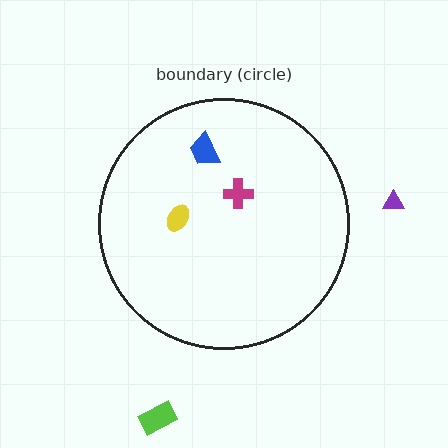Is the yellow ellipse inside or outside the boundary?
Inside.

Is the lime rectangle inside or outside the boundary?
Outside.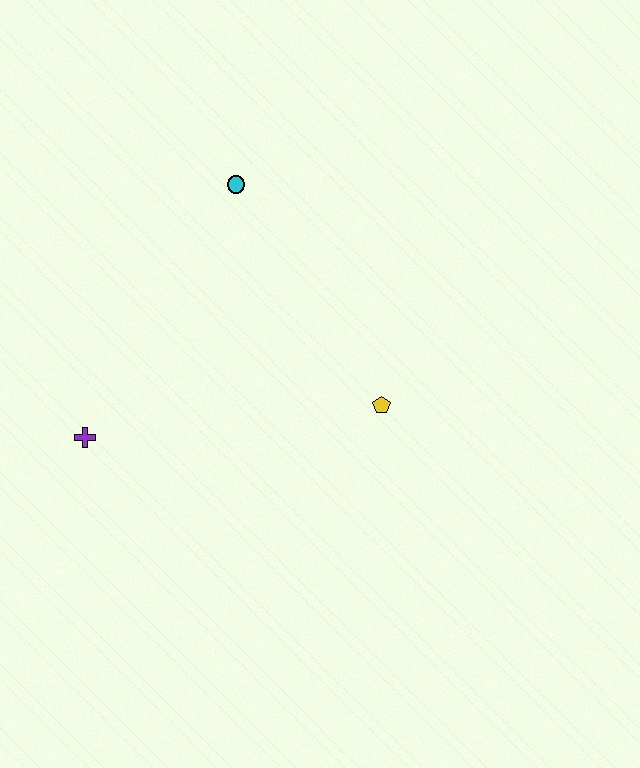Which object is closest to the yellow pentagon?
The cyan circle is closest to the yellow pentagon.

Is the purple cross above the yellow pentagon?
No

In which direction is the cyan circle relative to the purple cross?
The cyan circle is above the purple cross.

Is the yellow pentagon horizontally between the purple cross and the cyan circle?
No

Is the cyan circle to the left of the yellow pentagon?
Yes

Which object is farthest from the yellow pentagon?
The purple cross is farthest from the yellow pentagon.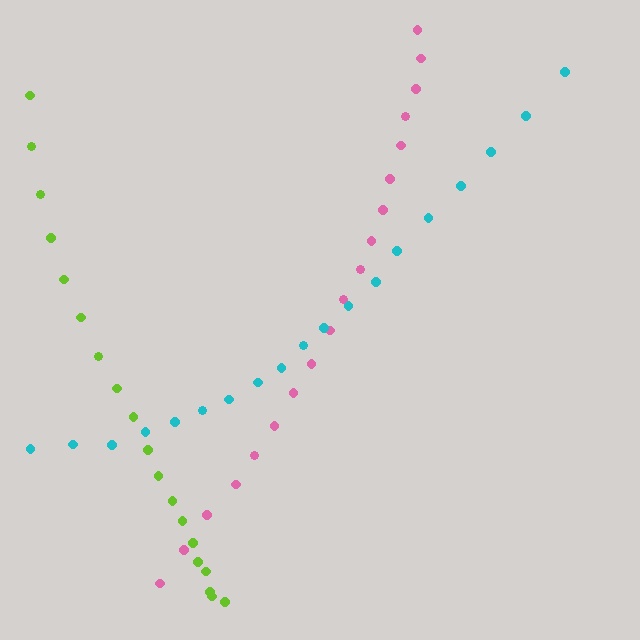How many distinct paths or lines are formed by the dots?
There are 3 distinct paths.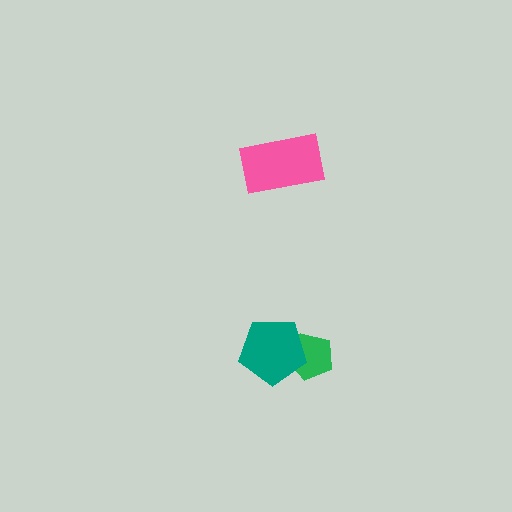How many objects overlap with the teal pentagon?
1 object overlaps with the teal pentagon.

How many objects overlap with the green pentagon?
1 object overlaps with the green pentagon.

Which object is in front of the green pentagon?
The teal pentagon is in front of the green pentagon.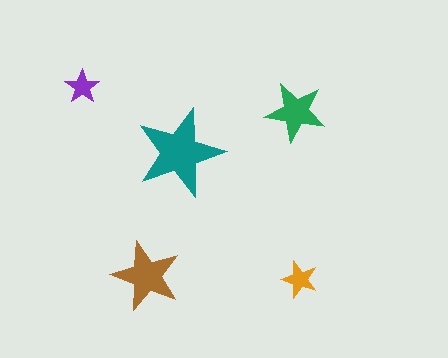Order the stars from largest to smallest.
the teal one, the brown one, the green one, the orange one, the purple one.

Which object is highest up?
The purple star is topmost.